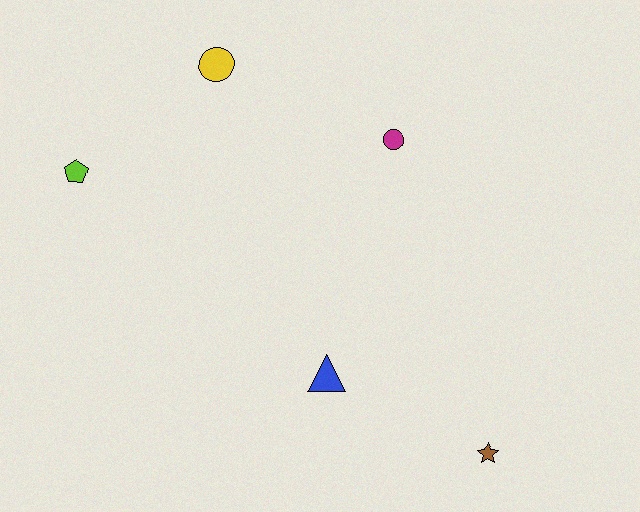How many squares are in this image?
There are no squares.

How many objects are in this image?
There are 5 objects.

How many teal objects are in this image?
There are no teal objects.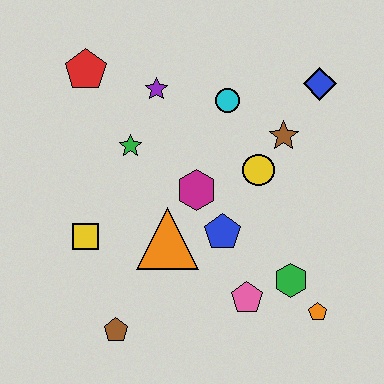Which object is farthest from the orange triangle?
The blue diamond is farthest from the orange triangle.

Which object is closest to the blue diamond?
The brown star is closest to the blue diamond.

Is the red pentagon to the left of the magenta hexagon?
Yes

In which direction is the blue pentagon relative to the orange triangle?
The blue pentagon is to the right of the orange triangle.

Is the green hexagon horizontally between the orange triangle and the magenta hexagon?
No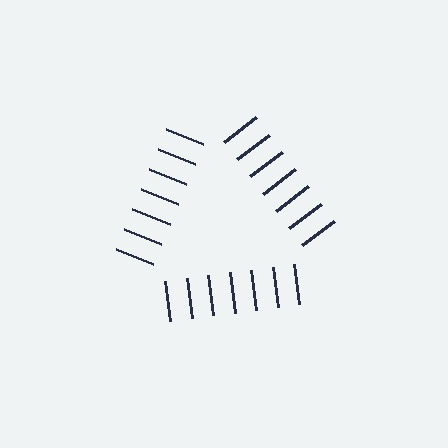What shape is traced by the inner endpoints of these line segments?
An illusory triangle — the line segments terminate on its edges but no continuous stroke is drawn.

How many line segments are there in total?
21 — 7 along each of the 3 edges.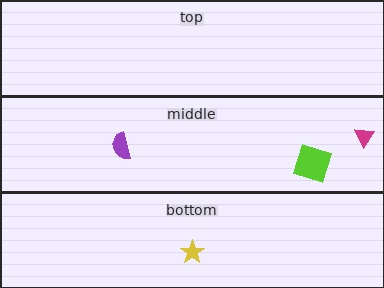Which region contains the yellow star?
The bottom region.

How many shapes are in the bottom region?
1.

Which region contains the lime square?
The middle region.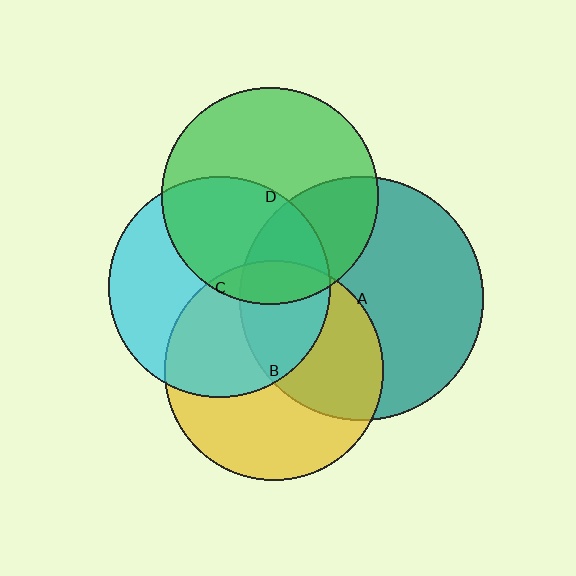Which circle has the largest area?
Circle A (teal).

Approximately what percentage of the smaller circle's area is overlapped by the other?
Approximately 45%.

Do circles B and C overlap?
Yes.